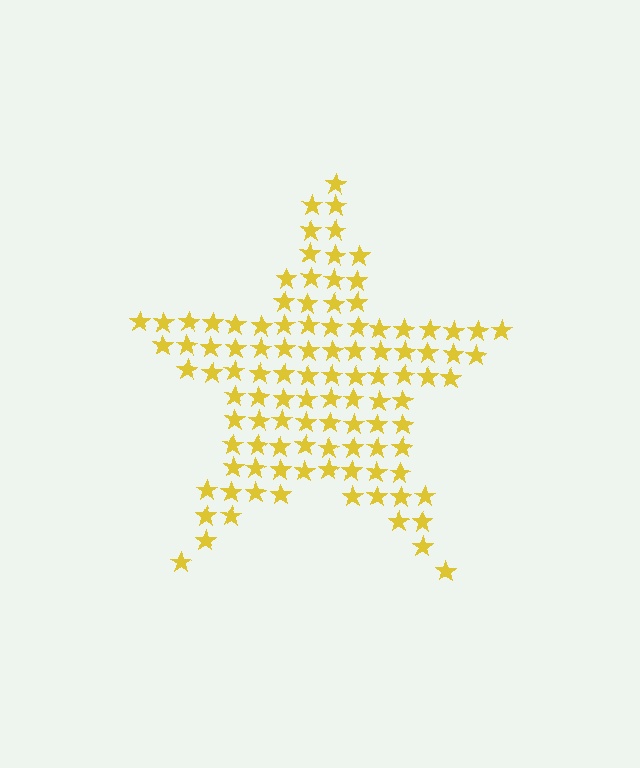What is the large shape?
The large shape is a star.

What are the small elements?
The small elements are stars.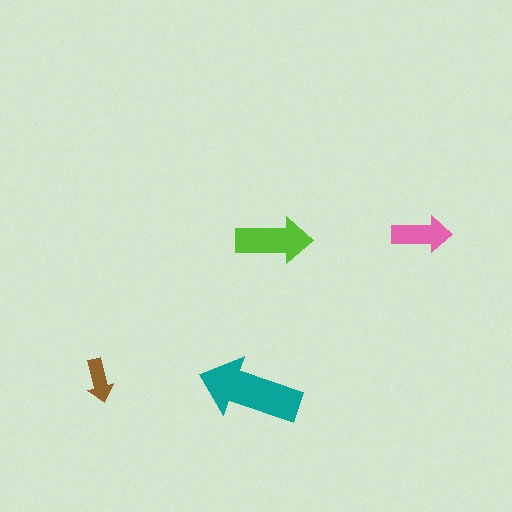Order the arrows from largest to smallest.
the teal one, the lime one, the pink one, the brown one.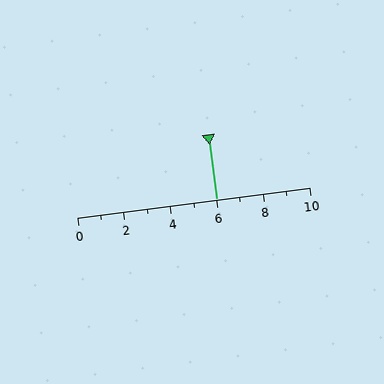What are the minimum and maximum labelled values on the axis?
The axis runs from 0 to 10.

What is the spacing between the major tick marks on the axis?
The major ticks are spaced 2 apart.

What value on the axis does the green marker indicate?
The marker indicates approximately 6.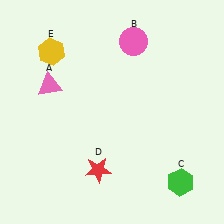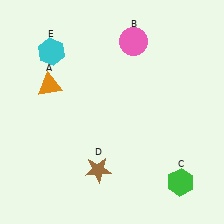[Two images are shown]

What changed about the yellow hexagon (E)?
In Image 1, E is yellow. In Image 2, it changed to cyan.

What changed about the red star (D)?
In Image 1, D is red. In Image 2, it changed to brown.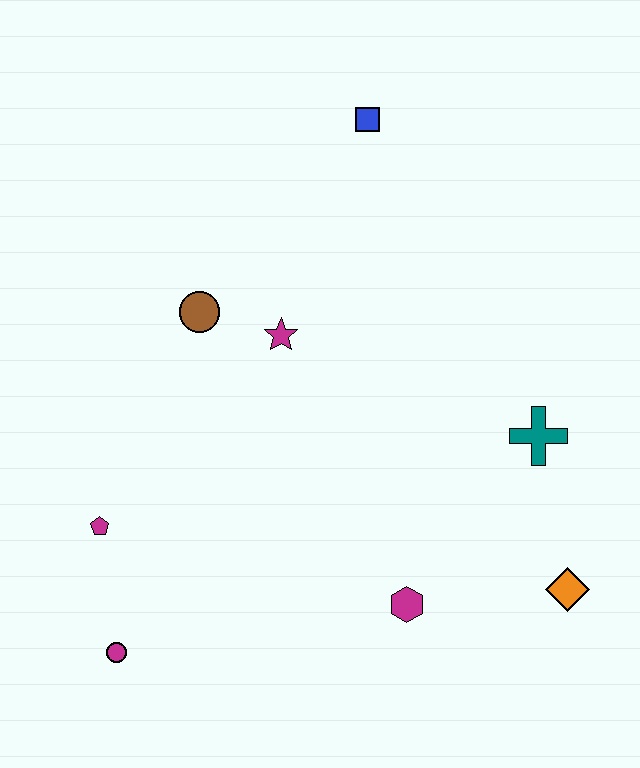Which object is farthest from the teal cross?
The magenta circle is farthest from the teal cross.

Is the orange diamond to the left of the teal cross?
No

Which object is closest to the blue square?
The magenta star is closest to the blue square.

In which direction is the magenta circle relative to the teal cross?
The magenta circle is to the left of the teal cross.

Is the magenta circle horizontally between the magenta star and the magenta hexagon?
No